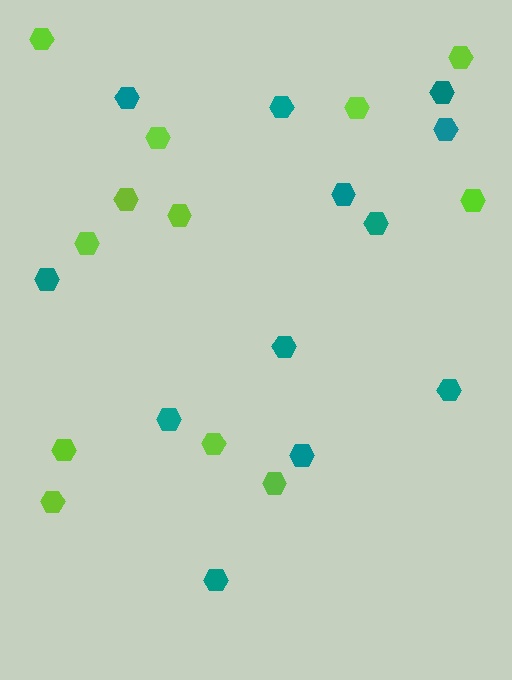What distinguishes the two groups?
There are 2 groups: one group of lime hexagons (12) and one group of teal hexagons (12).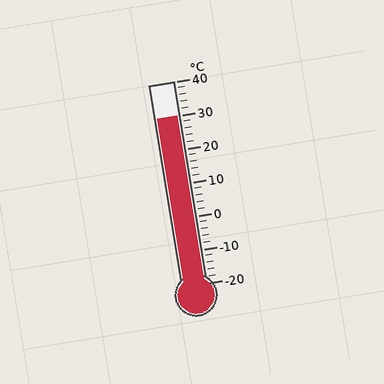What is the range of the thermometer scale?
The thermometer scale ranges from -20°C to 40°C.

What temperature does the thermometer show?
The thermometer shows approximately 30°C.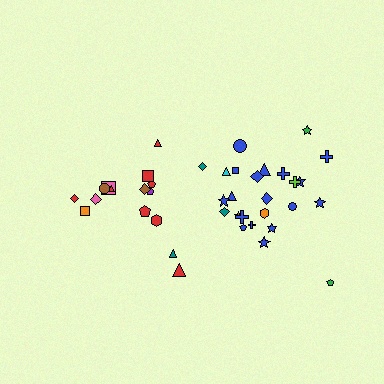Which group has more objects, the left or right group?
The right group.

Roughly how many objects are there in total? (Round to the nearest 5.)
Roughly 40 objects in total.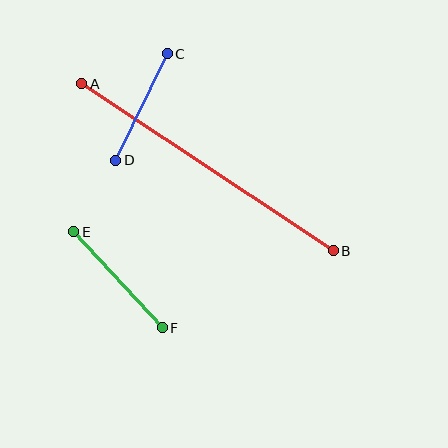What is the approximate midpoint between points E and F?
The midpoint is at approximately (118, 280) pixels.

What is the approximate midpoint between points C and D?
The midpoint is at approximately (142, 107) pixels.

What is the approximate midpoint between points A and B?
The midpoint is at approximately (207, 167) pixels.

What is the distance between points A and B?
The distance is approximately 302 pixels.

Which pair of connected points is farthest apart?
Points A and B are farthest apart.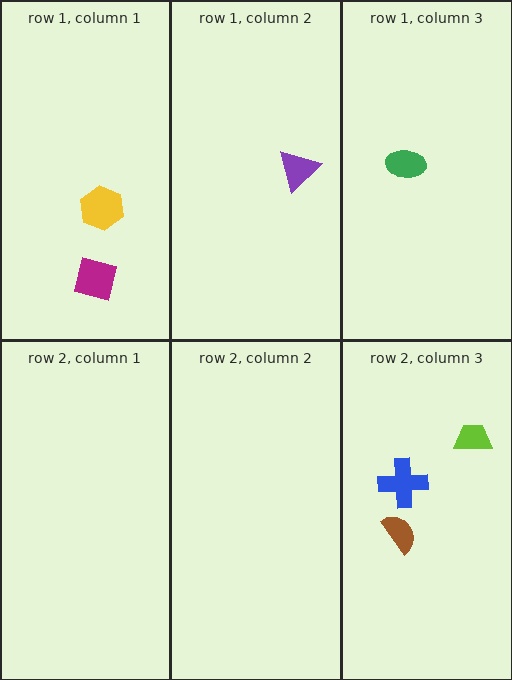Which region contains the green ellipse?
The row 1, column 3 region.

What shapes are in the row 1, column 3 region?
The green ellipse.